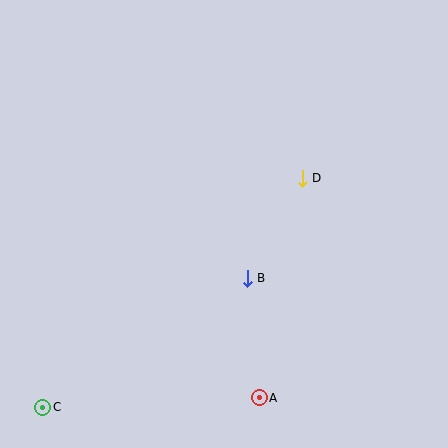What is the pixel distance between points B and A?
The distance between B and A is 120 pixels.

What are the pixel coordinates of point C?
Point C is at (43, 407).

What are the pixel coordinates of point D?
Point D is at (302, 178).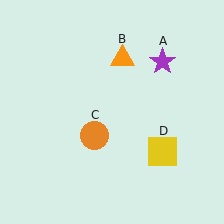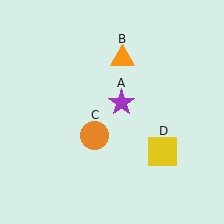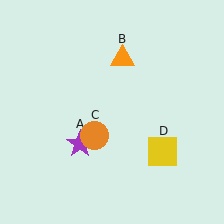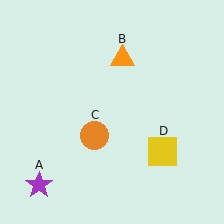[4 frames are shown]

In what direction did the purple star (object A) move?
The purple star (object A) moved down and to the left.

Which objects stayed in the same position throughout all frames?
Orange triangle (object B) and orange circle (object C) and yellow square (object D) remained stationary.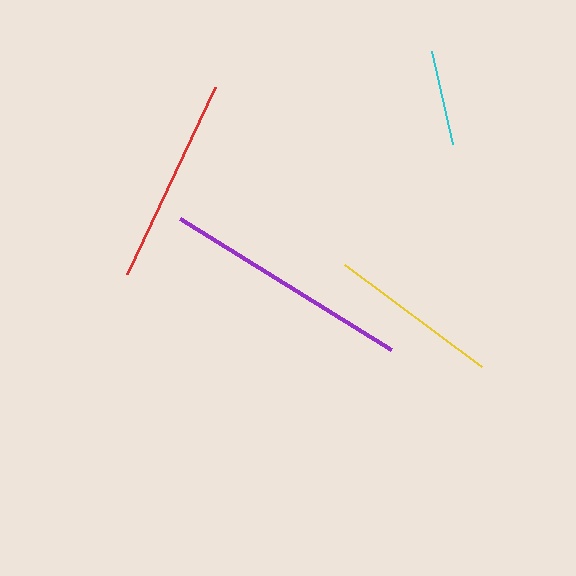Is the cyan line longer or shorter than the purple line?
The purple line is longer than the cyan line.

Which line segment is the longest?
The purple line is the longest at approximately 248 pixels.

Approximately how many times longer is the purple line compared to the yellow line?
The purple line is approximately 1.4 times the length of the yellow line.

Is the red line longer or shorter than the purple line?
The purple line is longer than the red line.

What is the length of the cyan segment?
The cyan segment is approximately 96 pixels long.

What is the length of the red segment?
The red segment is approximately 207 pixels long.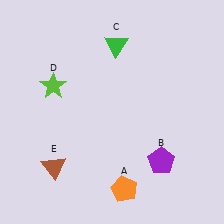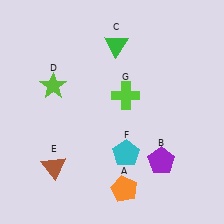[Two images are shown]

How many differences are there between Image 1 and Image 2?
There are 2 differences between the two images.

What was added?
A cyan pentagon (F), a lime cross (G) were added in Image 2.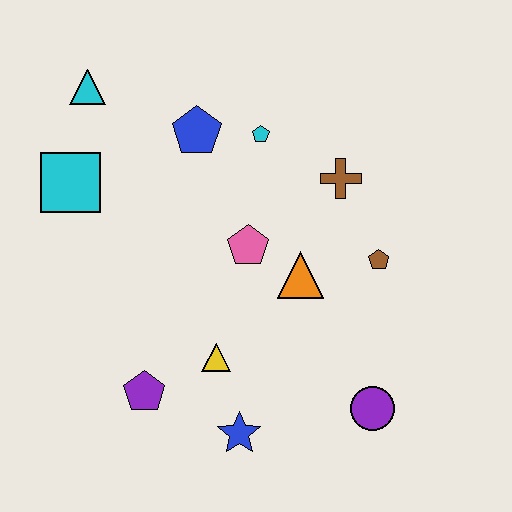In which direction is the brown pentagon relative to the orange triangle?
The brown pentagon is to the right of the orange triangle.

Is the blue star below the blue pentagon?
Yes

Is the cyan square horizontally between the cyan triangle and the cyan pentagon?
No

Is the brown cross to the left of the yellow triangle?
No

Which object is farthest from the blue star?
The cyan triangle is farthest from the blue star.